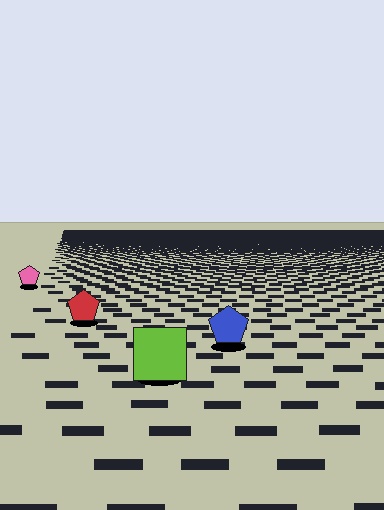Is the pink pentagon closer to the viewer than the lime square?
No. The lime square is closer — you can tell from the texture gradient: the ground texture is coarser near it.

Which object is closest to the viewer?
The lime square is closest. The texture marks near it are larger and more spread out.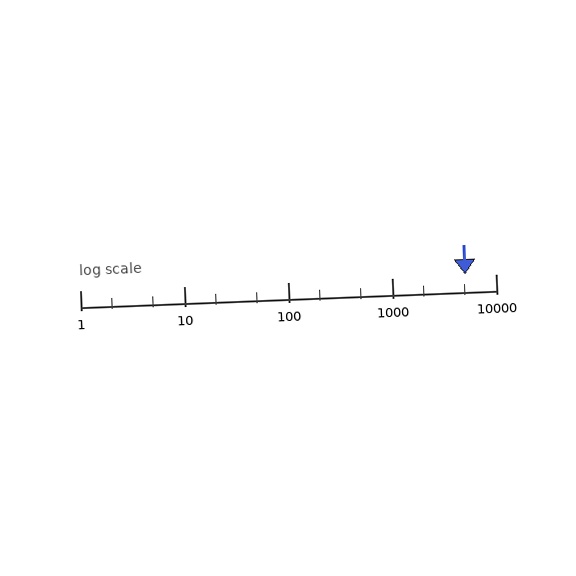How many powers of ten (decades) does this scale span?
The scale spans 4 decades, from 1 to 10000.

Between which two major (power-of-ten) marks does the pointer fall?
The pointer is between 1000 and 10000.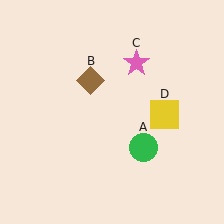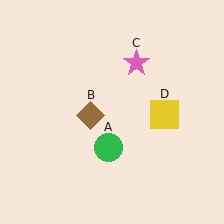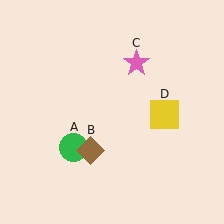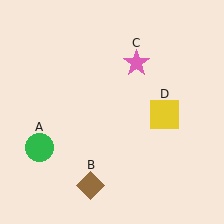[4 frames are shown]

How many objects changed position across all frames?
2 objects changed position: green circle (object A), brown diamond (object B).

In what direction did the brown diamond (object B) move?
The brown diamond (object B) moved down.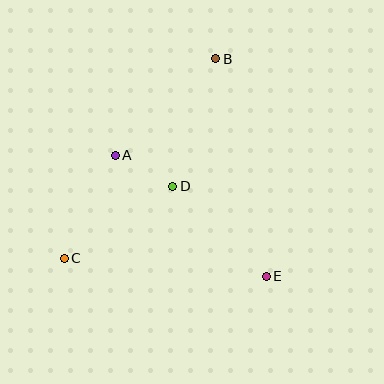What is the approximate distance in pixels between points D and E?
The distance between D and E is approximately 129 pixels.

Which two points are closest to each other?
Points A and D are closest to each other.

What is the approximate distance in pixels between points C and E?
The distance between C and E is approximately 203 pixels.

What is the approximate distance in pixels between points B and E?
The distance between B and E is approximately 223 pixels.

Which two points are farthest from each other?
Points B and C are farthest from each other.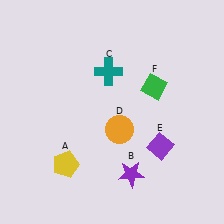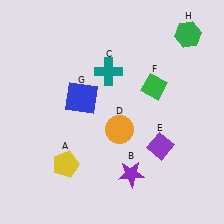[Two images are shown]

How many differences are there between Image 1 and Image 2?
There are 2 differences between the two images.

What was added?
A blue square (G), a green hexagon (H) were added in Image 2.